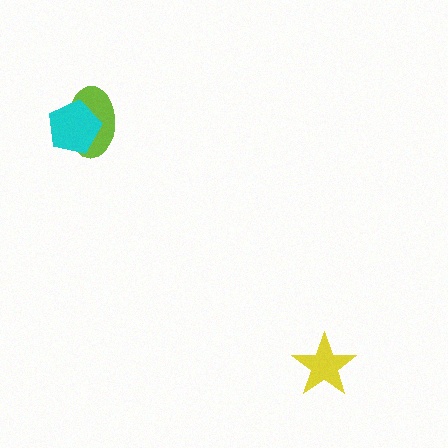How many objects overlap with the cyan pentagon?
1 object overlaps with the cyan pentagon.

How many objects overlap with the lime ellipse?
1 object overlaps with the lime ellipse.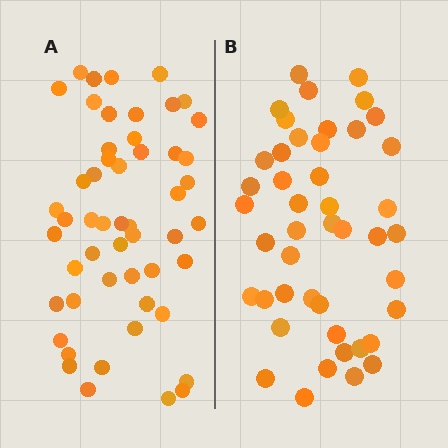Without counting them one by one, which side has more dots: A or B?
Region A (the left region) has more dots.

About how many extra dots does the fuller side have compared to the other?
Region A has roughly 8 or so more dots than region B.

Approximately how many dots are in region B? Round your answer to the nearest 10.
About 40 dots. (The exact count is 45, which rounds to 40.)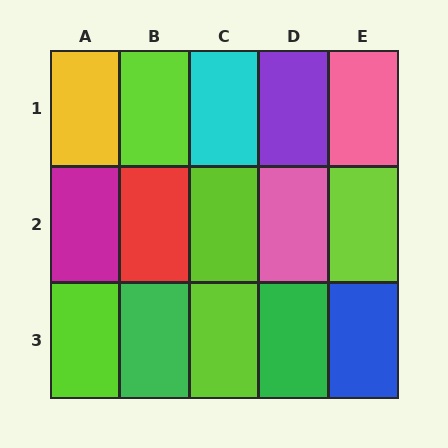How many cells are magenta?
1 cell is magenta.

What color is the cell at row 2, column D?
Pink.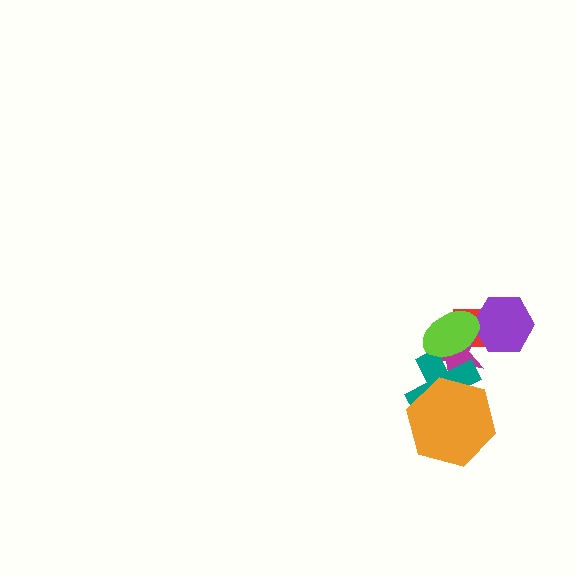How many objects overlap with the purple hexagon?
3 objects overlap with the purple hexagon.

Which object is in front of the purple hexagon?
The lime ellipse is in front of the purple hexagon.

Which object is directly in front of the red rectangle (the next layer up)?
The magenta star is directly in front of the red rectangle.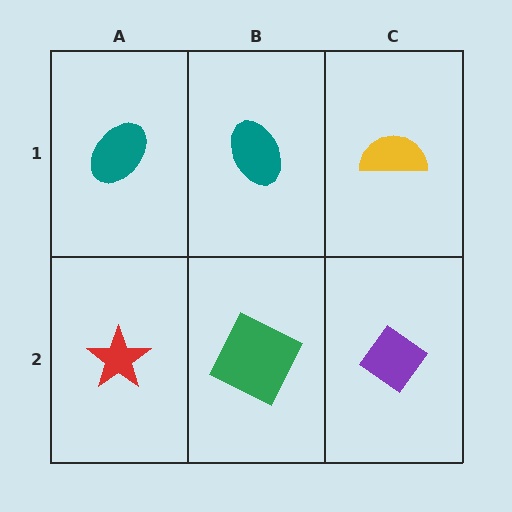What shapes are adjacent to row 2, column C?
A yellow semicircle (row 1, column C), a green square (row 2, column B).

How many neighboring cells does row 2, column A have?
2.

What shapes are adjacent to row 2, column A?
A teal ellipse (row 1, column A), a green square (row 2, column B).